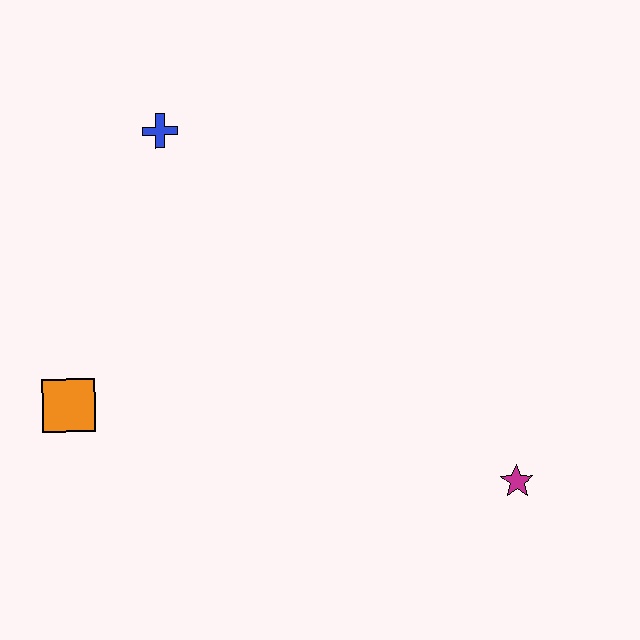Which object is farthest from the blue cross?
The magenta star is farthest from the blue cross.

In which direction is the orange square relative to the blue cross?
The orange square is below the blue cross.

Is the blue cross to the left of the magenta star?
Yes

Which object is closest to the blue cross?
The orange square is closest to the blue cross.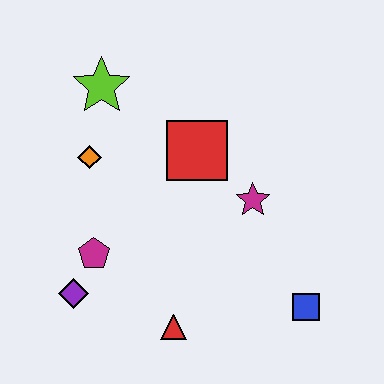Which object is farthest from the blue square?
The lime star is farthest from the blue square.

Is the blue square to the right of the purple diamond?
Yes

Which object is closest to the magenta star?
The red square is closest to the magenta star.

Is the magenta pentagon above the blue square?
Yes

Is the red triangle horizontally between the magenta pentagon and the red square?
Yes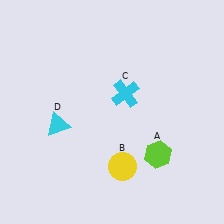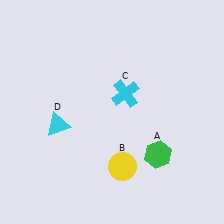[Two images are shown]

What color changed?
The hexagon (A) changed from lime in Image 1 to green in Image 2.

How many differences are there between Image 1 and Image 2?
There is 1 difference between the two images.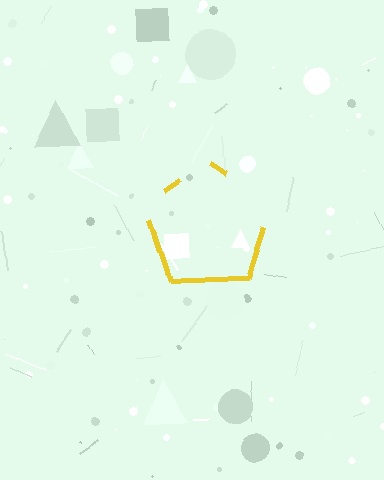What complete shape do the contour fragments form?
The contour fragments form a pentagon.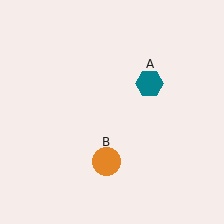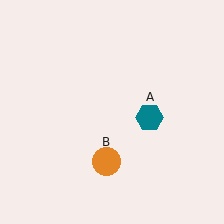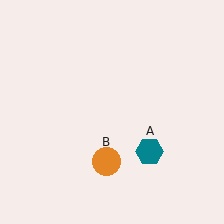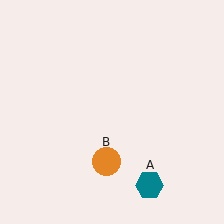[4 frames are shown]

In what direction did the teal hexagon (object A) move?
The teal hexagon (object A) moved down.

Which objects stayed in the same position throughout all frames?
Orange circle (object B) remained stationary.